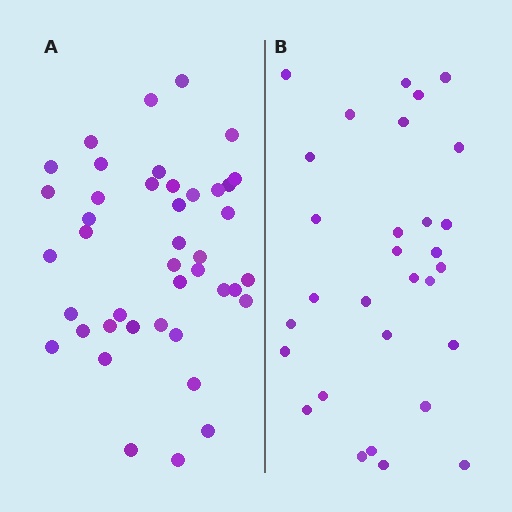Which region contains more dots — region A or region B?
Region A (the left region) has more dots.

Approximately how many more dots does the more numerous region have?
Region A has roughly 12 or so more dots than region B.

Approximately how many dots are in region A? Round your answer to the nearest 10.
About 40 dots. (The exact count is 42, which rounds to 40.)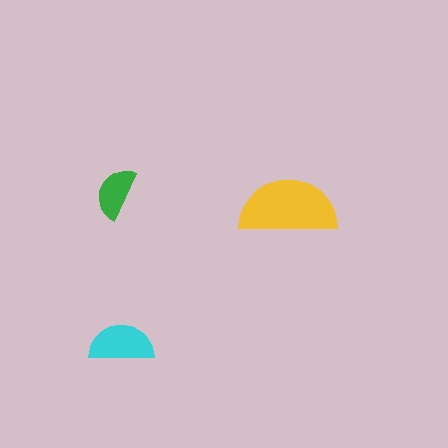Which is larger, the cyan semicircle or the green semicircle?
The cyan one.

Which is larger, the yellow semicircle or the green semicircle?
The yellow one.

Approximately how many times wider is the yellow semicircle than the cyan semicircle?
About 1.5 times wider.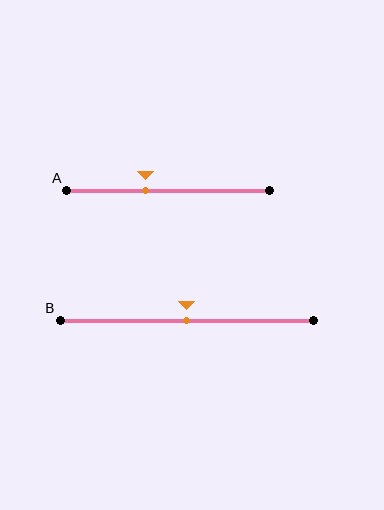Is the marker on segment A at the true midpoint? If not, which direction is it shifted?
No, the marker on segment A is shifted to the left by about 11% of the segment length.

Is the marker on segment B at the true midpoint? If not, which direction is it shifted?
Yes, the marker on segment B is at the true midpoint.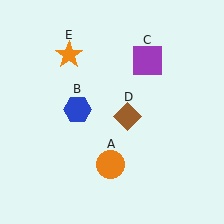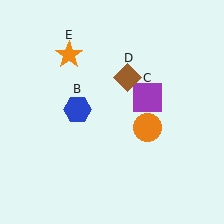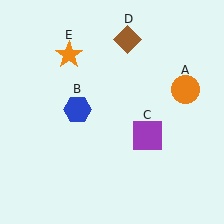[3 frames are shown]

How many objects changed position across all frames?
3 objects changed position: orange circle (object A), purple square (object C), brown diamond (object D).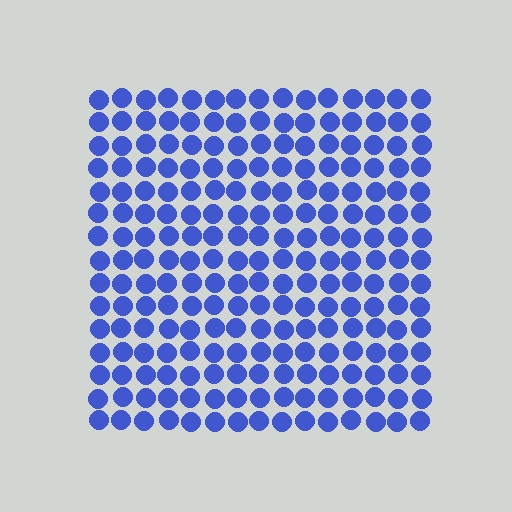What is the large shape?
The large shape is a square.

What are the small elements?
The small elements are circles.